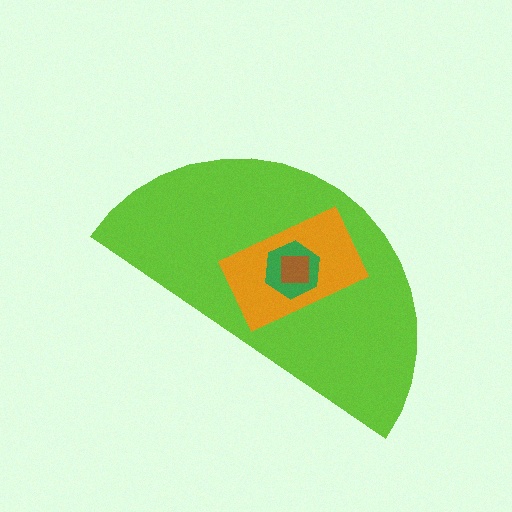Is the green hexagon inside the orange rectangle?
Yes.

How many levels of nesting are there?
4.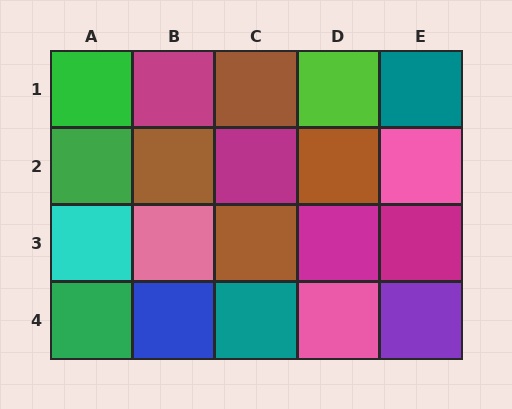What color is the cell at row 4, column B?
Blue.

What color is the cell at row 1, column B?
Magenta.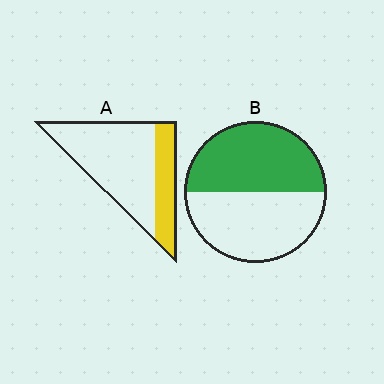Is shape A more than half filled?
No.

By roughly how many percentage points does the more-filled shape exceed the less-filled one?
By roughly 20 percentage points (B over A).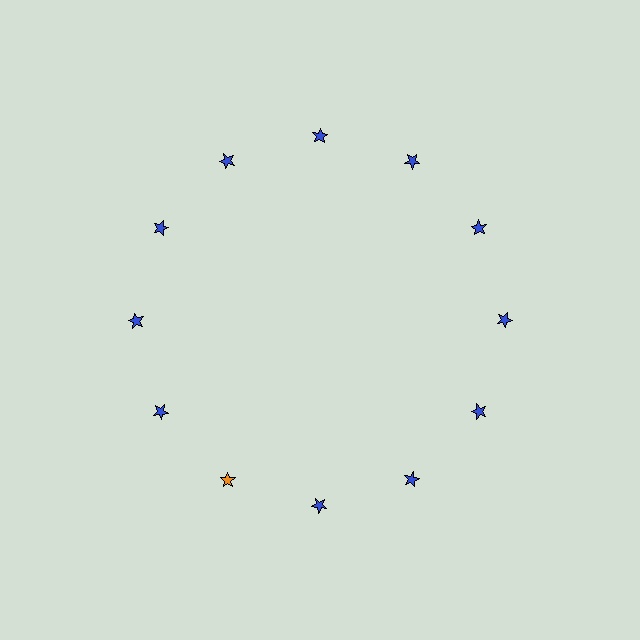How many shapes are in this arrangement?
There are 12 shapes arranged in a ring pattern.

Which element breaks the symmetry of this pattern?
The orange star at roughly the 7 o'clock position breaks the symmetry. All other shapes are blue stars.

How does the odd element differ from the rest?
It has a different color: orange instead of blue.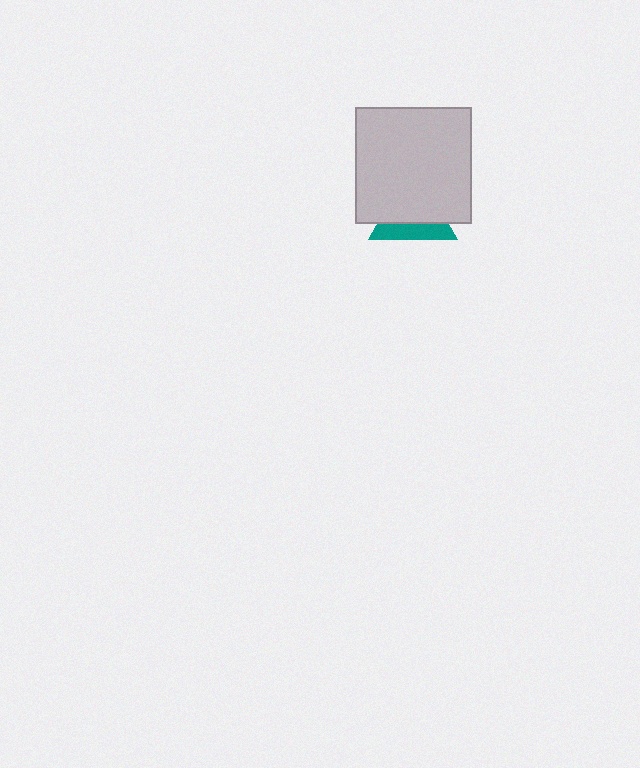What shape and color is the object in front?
The object in front is a light gray square.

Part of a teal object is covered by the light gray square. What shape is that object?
It is a triangle.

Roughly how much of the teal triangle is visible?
A small part of it is visible (roughly 37%).